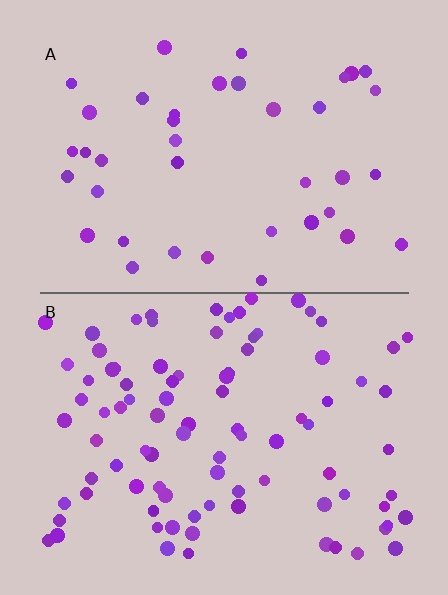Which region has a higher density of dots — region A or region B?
B (the bottom).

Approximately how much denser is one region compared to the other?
Approximately 2.4× — region B over region A.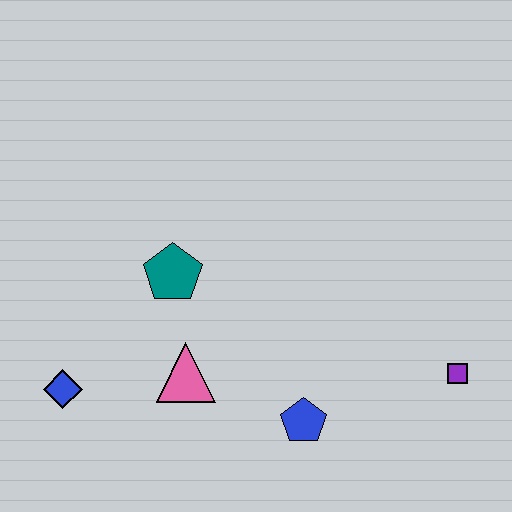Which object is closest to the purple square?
The blue pentagon is closest to the purple square.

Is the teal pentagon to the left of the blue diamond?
No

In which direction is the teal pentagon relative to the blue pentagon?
The teal pentagon is above the blue pentagon.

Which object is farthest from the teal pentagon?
The purple square is farthest from the teal pentagon.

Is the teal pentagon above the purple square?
Yes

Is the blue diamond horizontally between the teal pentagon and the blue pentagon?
No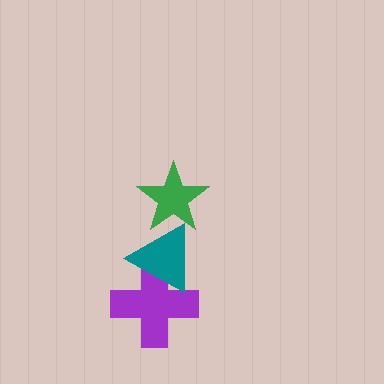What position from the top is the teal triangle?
The teal triangle is 2nd from the top.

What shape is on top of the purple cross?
The teal triangle is on top of the purple cross.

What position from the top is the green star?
The green star is 1st from the top.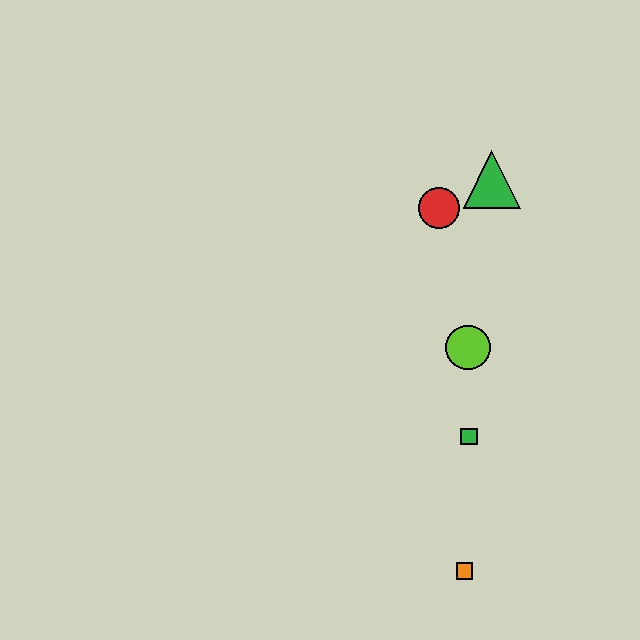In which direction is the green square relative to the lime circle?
The green square is below the lime circle.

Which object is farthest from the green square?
The green triangle is farthest from the green square.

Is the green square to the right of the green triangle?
No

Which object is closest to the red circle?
The green triangle is closest to the red circle.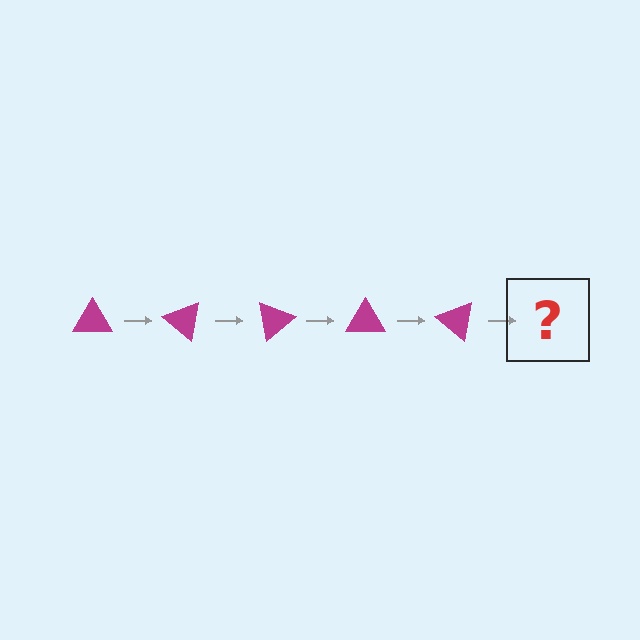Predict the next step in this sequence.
The next step is a magenta triangle rotated 200 degrees.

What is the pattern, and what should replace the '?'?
The pattern is that the triangle rotates 40 degrees each step. The '?' should be a magenta triangle rotated 200 degrees.